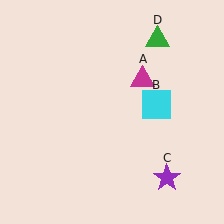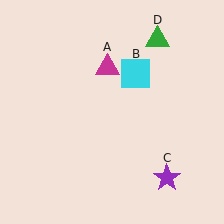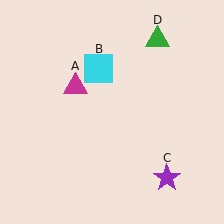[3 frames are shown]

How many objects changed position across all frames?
2 objects changed position: magenta triangle (object A), cyan square (object B).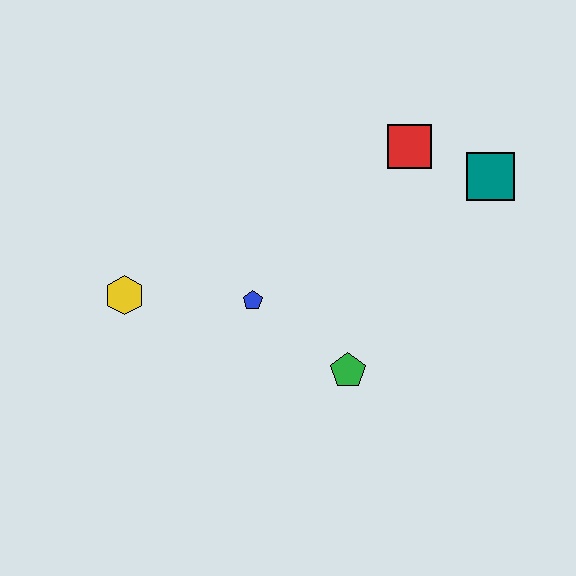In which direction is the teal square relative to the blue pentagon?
The teal square is to the right of the blue pentagon.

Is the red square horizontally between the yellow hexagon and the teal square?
Yes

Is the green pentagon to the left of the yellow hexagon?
No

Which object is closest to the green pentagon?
The blue pentagon is closest to the green pentagon.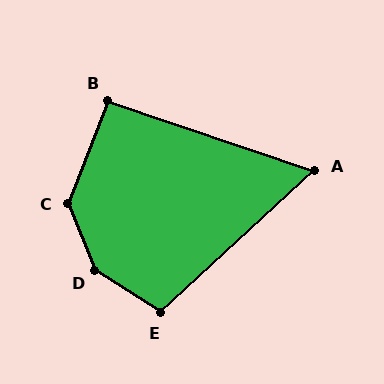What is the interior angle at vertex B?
Approximately 92 degrees (approximately right).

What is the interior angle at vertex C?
Approximately 137 degrees (obtuse).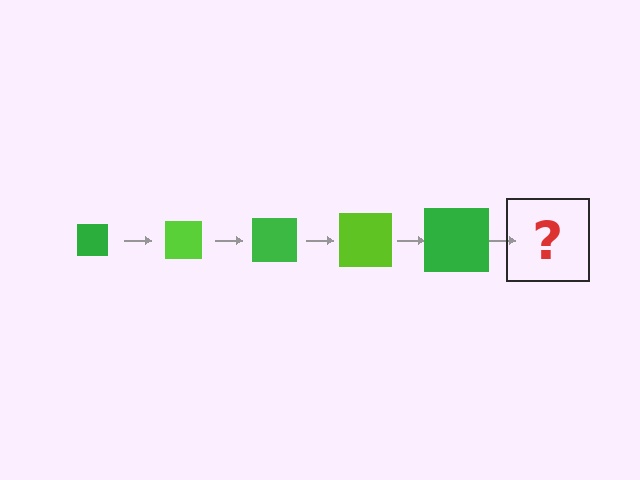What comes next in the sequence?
The next element should be a lime square, larger than the previous one.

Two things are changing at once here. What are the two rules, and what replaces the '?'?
The two rules are that the square grows larger each step and the color cycles through green and lime. The '?' should be a lime square, larger than the previous one.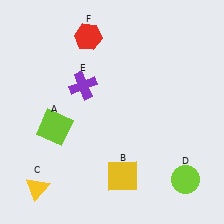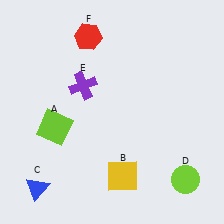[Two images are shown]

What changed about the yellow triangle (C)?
In Image 1, C is yellow. In Image 2, it changed to blue.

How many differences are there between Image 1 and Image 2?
There is 1 difference between the two images.